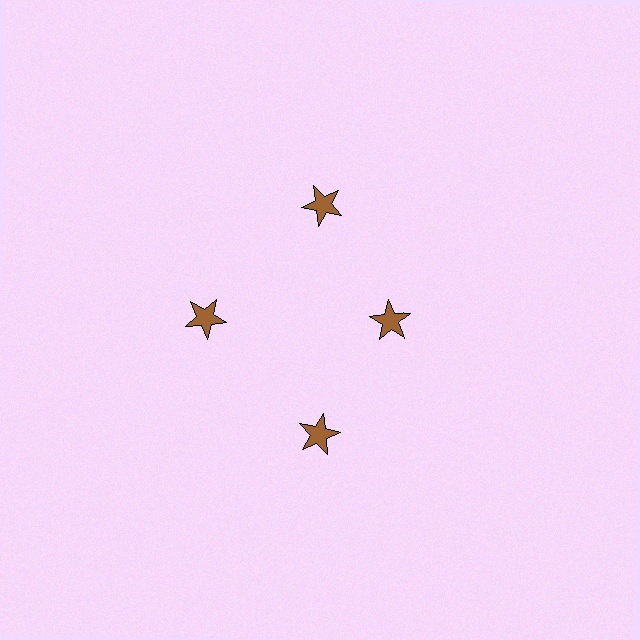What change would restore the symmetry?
The symmetry would be restored by moving it outward, back onto the ring so that all 4 stars sit at equal angles and equal distance from the center.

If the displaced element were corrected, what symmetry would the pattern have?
It would have 4-fold rotational symmetry — the pattern would map onto itself every 90 degrees.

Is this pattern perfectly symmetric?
No. The 4 brown stars are arranged in a ring, but one element near the 3 o'clock position is pulled inward toward the center, breaking the 4-fold rotational symmetry.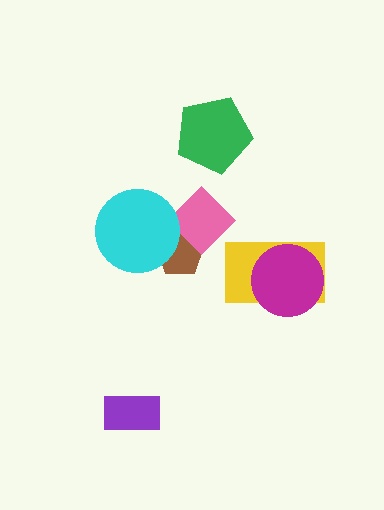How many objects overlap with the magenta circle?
1 object overlaps with the magenta circle.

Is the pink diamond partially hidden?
Yes, it is partially covered by another shape.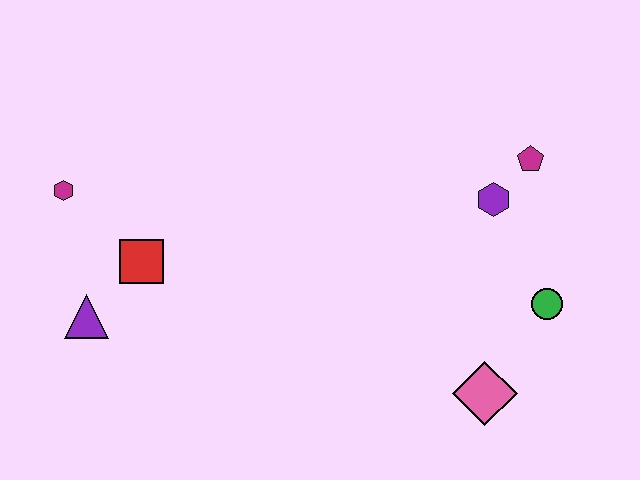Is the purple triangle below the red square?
Yes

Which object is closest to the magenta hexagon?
The red square is closest to the magenta hexagon.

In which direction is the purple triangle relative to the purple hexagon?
The purple triangle is to the left of the purple hexagon.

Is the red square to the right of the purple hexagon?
No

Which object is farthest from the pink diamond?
The magenta hexagon is farthest from the pink diamond.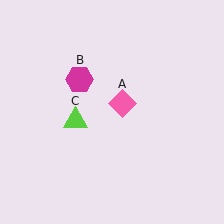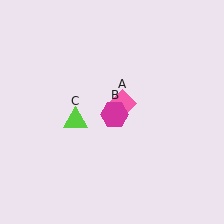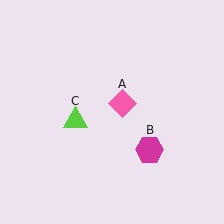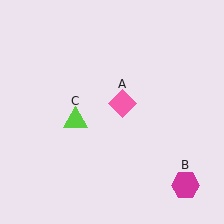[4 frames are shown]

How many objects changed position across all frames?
1 object changed position: magenta hexagon (object B).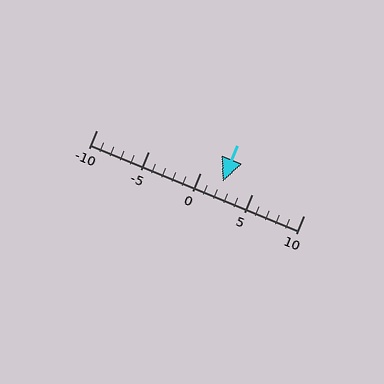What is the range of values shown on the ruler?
The ruler shows values from -10 to 10.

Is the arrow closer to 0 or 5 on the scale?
The arrow is closer to 0.